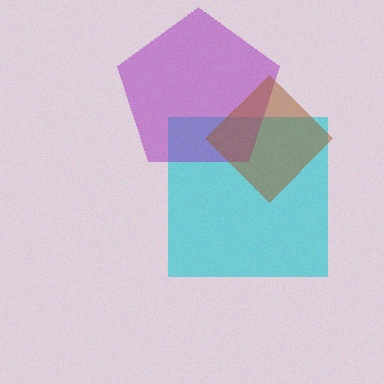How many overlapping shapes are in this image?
There are 3 overlapping shapes in the image.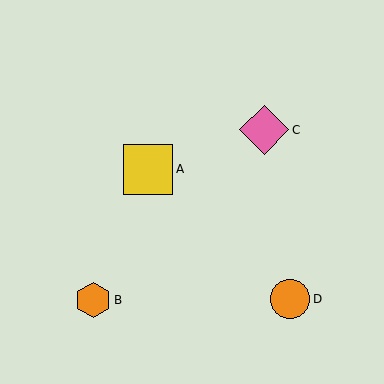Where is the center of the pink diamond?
The center of the pink diamond is at (264, 130).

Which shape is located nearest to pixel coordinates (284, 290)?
The orange circle (labeled D) at (290, 299) is nearest to that location.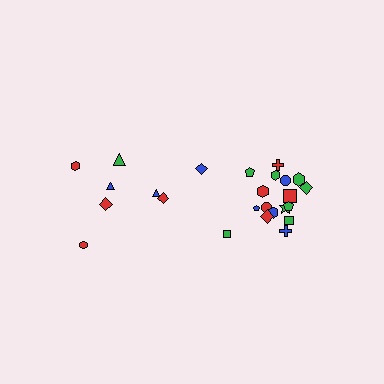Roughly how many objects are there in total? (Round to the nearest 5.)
Roughly 25 objects in total.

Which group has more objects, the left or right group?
The right group.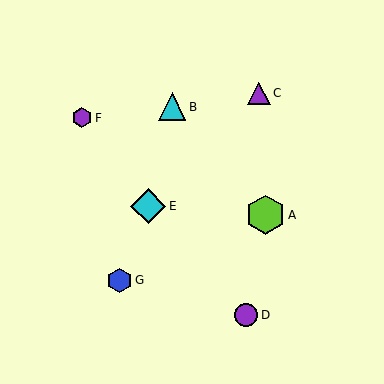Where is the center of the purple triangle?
The center of the purple triangle is at (259, 93).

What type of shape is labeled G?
Shape G is a blue hexagon.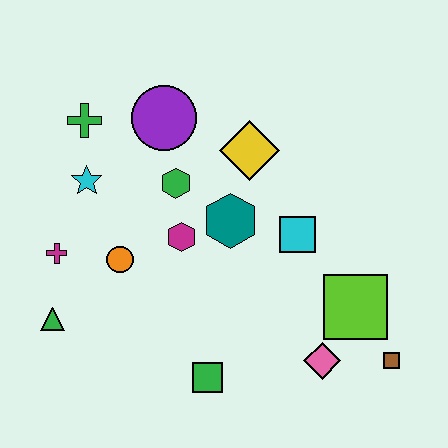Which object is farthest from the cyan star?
The brown square is farthest from the cyan star.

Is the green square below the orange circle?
Yes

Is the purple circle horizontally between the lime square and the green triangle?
Yes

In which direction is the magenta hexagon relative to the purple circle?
The magenta hexagon is below the purple circle.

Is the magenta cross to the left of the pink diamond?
Yes